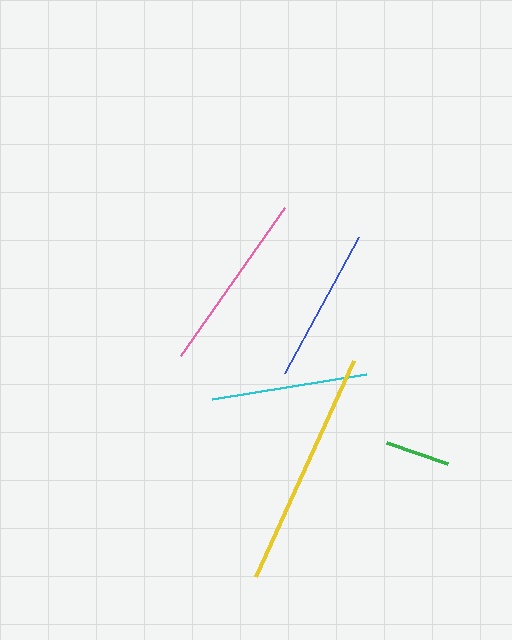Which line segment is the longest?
The yellow line is the longest at approximately 238 pixels.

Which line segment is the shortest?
The green line is the shortest at approximately 64 pixels.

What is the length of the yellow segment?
The yellow segment is approximately 238 pixels long.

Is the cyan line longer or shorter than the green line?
The cyan line is longer than the green line.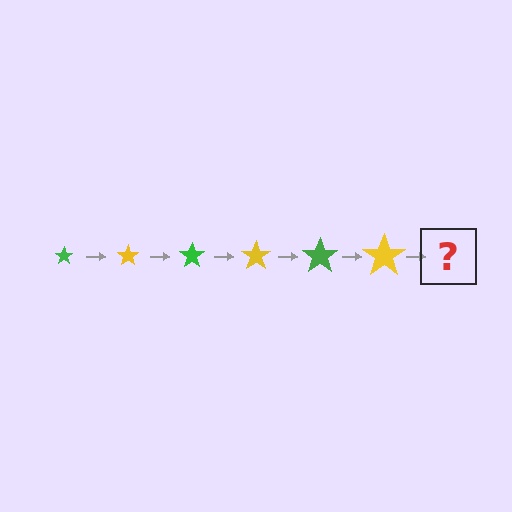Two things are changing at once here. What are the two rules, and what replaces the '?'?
The two rules are that the star grows larger each step and the color cycles through green and yellow. The '?' should be a green star, larger than the previous one.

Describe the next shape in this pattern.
It should be a green star, larger than the previous one.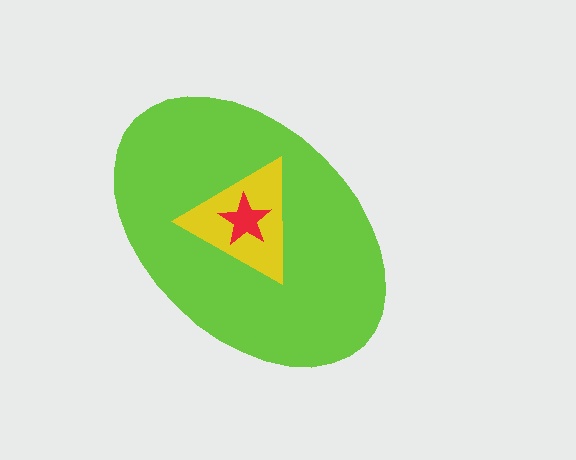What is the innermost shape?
The red star.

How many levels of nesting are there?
3.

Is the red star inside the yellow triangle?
Yes.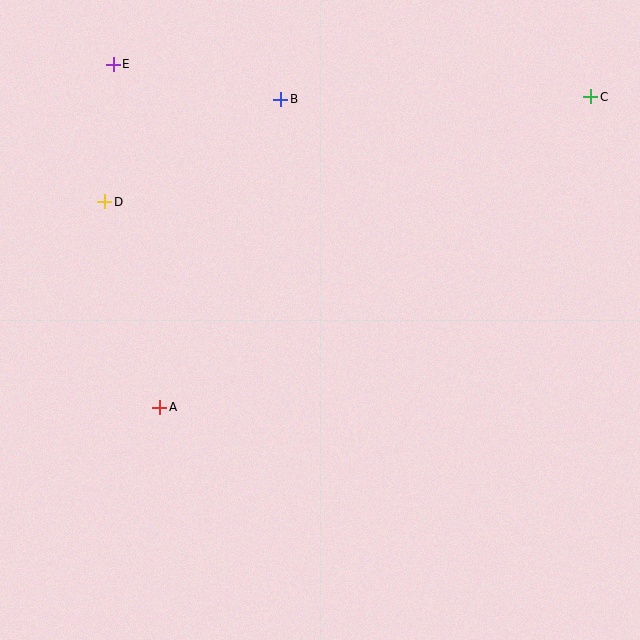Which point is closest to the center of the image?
Point A at (160, 407) is closest to the center.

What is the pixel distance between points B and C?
The distance between B and C is 310 pixels.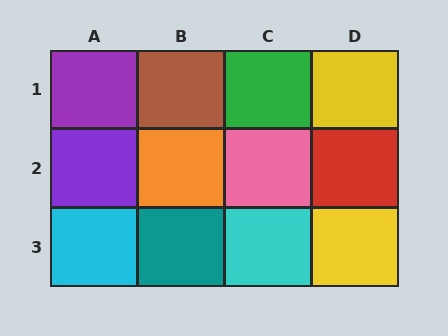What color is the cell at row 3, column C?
Cyan.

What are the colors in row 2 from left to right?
Purple, orange, pink, red.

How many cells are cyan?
2 cells are cyan.